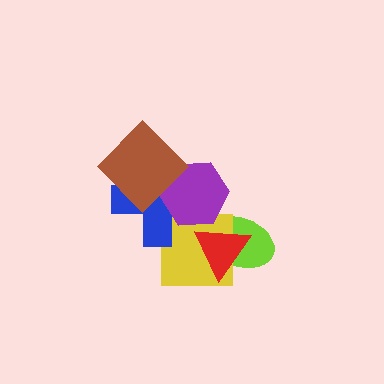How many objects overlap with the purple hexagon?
3 objects overlap with the purple hexagon.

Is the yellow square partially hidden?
Yes, it is partially covered by another shape.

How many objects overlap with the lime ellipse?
2 objects overlap with the lime ellipse.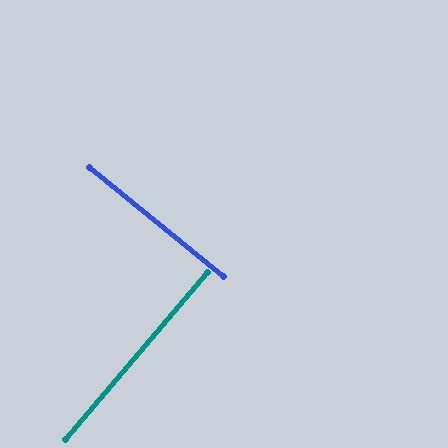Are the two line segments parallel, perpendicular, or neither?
Perpendicular — they meet at approximately 89°.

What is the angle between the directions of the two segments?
Approximately 89 degrees.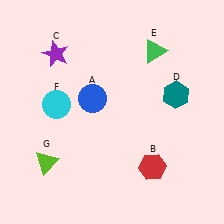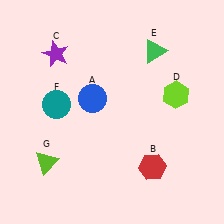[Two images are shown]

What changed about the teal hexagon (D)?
In Image 1, D is teal. In Image 2, it changed to lime.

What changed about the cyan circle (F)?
In Image 1, F is cyan. In Image 2, it changed to teal.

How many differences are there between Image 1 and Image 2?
There are 2 differences between the two images.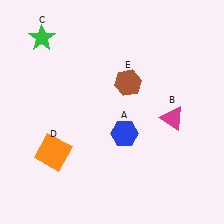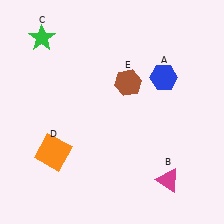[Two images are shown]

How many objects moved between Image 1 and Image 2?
2 objects moved between the two images.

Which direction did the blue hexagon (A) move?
The blue hexagon (A) moved up.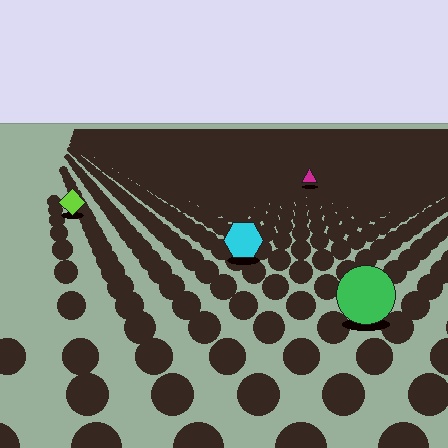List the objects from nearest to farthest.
From nearest to farthest: the green circle, the cyan hexagon, the lime diamond, the magenta triangle.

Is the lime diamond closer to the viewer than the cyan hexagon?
No. The cyan hexagon is closer — you can tell from the texture gradient: the ground texture is coarser near it.